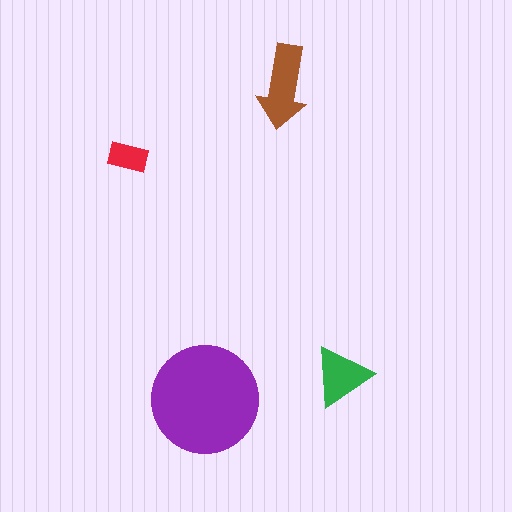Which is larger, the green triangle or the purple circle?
The purple circle.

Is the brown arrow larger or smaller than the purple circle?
Smaller.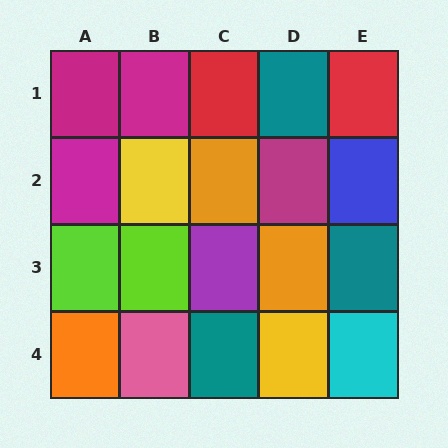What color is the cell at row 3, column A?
Lime.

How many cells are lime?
2 cells are lime.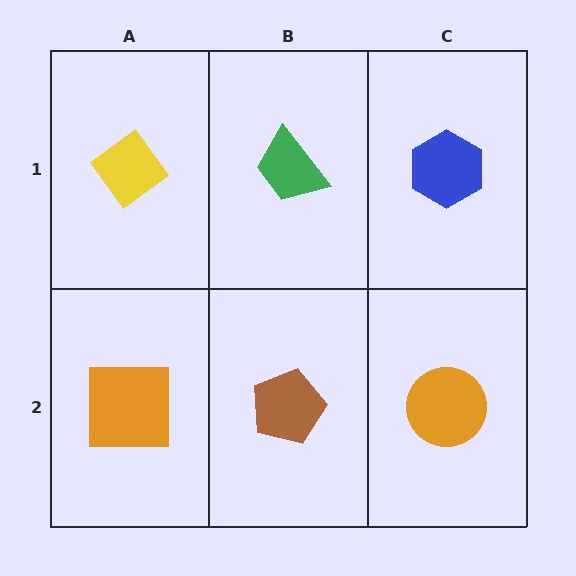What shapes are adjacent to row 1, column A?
An orange square (row 2, column A), a green trapezoid (row 1, column B).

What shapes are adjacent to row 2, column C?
A blue hexagon (row 1, column C), a brown pentagon (row 2, column B).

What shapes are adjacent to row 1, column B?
A brown pentagon (row 2, column B), a yellow diamond (row 1, column A), a blue hexagon (row 1, column C).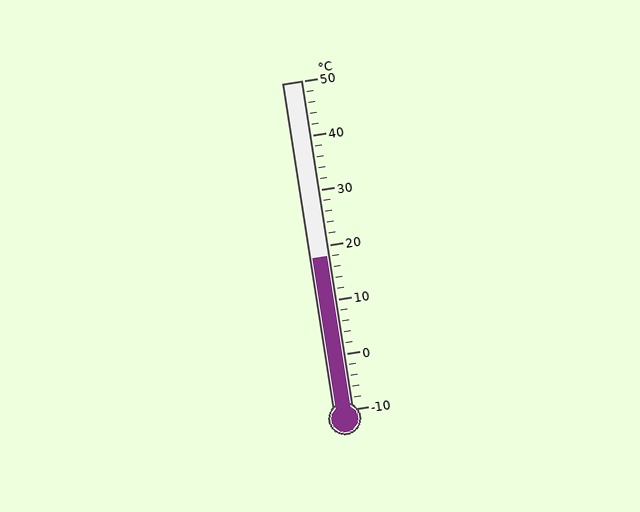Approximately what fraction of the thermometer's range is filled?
The thermometer is filled to approximately 45% of its range.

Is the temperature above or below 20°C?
The temperature is below 20°C.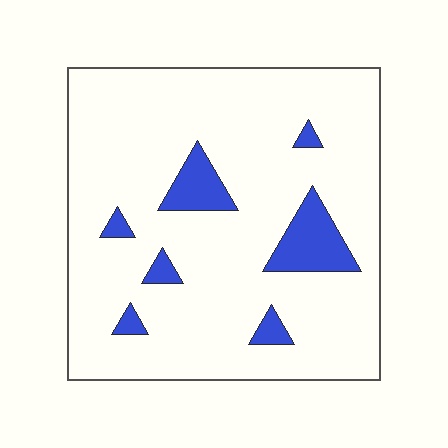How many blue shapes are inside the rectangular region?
7.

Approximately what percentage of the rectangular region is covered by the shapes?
Approximately 10%.